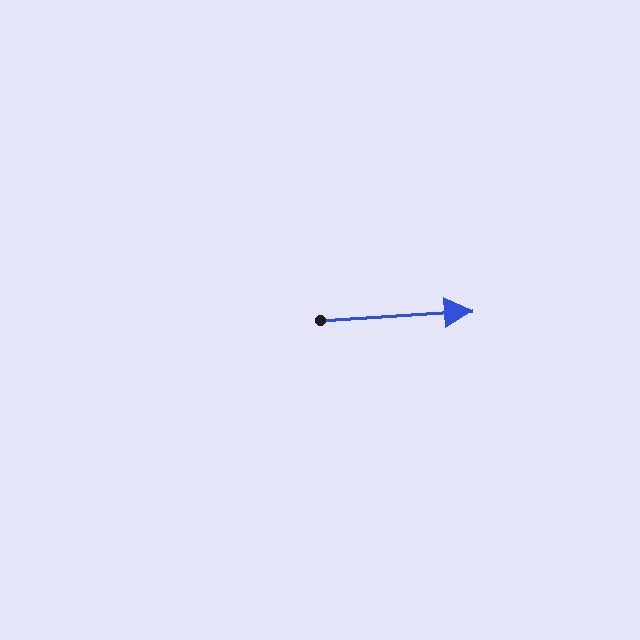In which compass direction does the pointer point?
East.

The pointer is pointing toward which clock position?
Roughly 3 o'clock.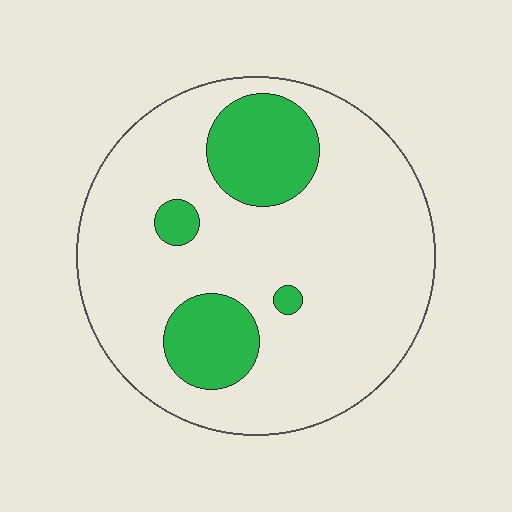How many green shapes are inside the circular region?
4.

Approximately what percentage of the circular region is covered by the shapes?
Approximately 20%.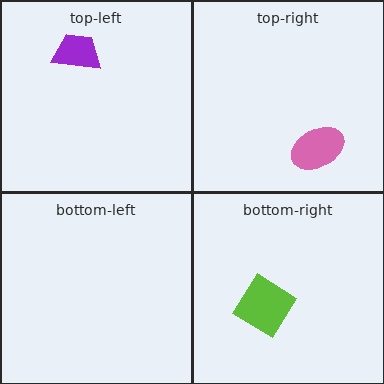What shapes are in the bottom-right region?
The lime diamond.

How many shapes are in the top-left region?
1.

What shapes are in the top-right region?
The pink ellipse.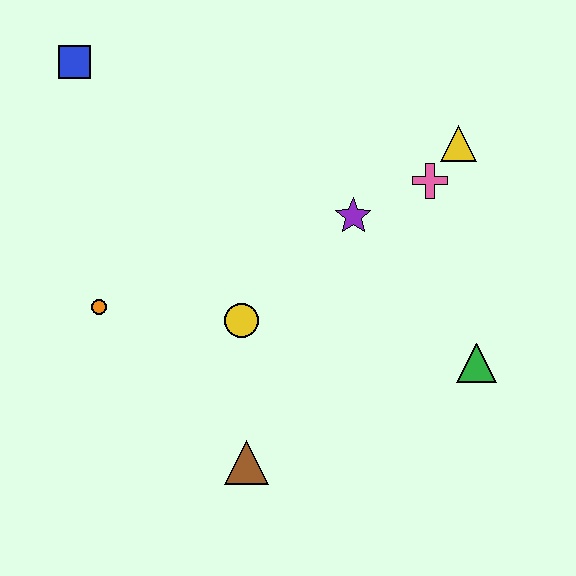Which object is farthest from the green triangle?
The blue square is farthest from the green triangle.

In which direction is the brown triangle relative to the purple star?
The brown triangle is below the purple star.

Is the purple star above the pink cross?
No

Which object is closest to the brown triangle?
The yellow circle is closest to the brown triangle.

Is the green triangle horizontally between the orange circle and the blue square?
No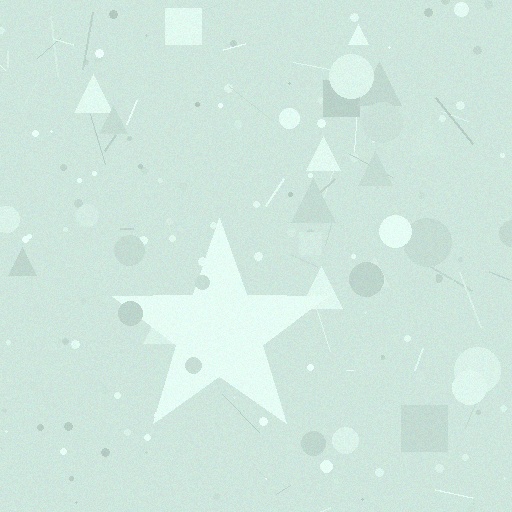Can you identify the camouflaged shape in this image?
The camouflaged shape is a star.